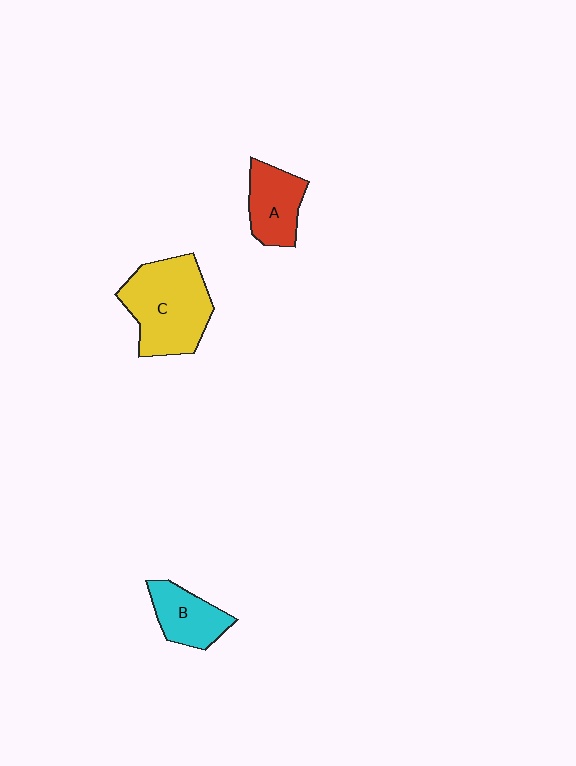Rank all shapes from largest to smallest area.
From largest to smallest: C (yellow), A (red), B (cyan).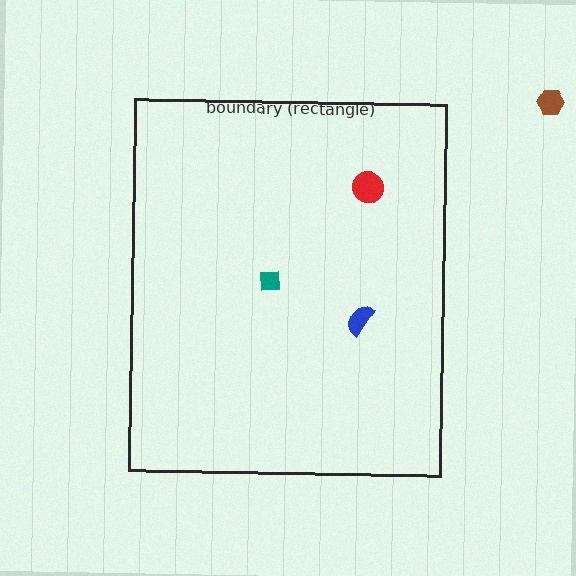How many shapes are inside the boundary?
3 inside, 1 outside.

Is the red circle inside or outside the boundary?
Inside.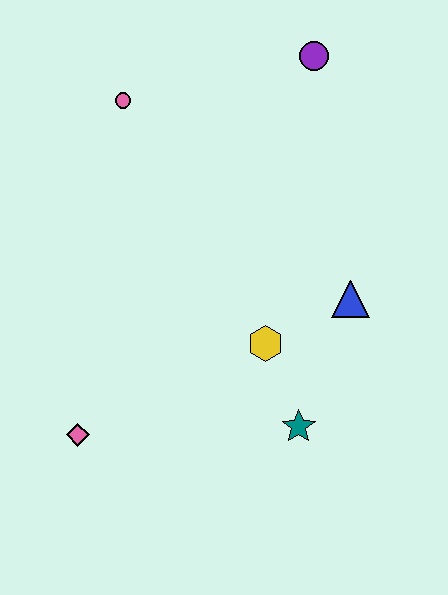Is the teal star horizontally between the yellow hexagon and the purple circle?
Yes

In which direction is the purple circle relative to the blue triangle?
The purple circle is above the blue triangle.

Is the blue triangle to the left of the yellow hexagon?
No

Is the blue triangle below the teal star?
No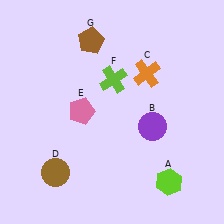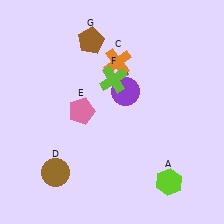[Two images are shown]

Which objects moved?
The objects that moved are: the purple circle (B), the orange cross (C).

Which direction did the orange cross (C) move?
The orange cross (C) moved left.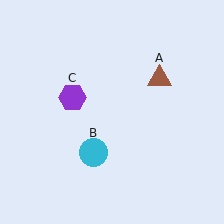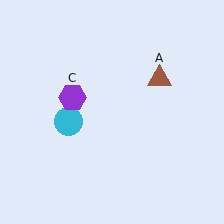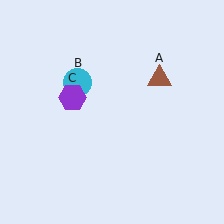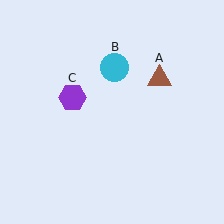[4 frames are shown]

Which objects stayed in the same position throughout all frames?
Brown triangle (object A) and purple hexagon (object C) remained stationary.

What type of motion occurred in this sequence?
The cyan circle (object B) rotated clockwise around the center of the scene.